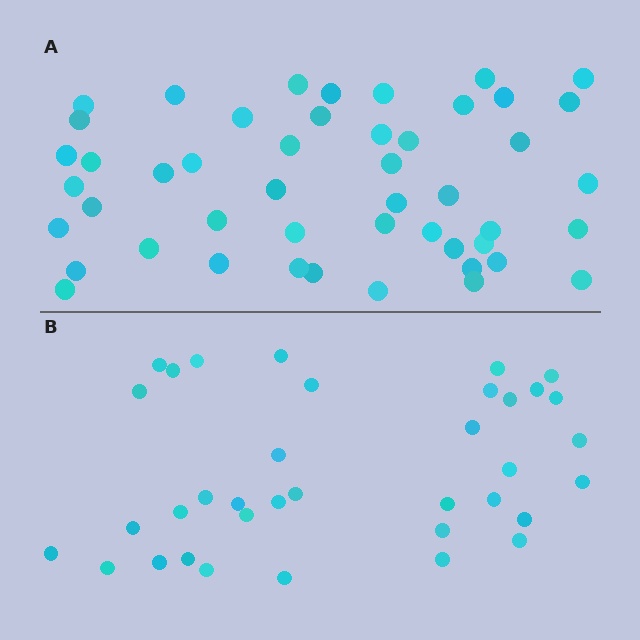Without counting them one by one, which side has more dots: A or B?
Region A (the top region) has more dots.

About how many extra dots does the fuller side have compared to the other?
Region A has roughly 12 or so more dots than region B.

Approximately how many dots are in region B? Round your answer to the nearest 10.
About 40 dots. (The exact count is 36, which rounds to 40.)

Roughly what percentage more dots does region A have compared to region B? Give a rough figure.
About 35% more.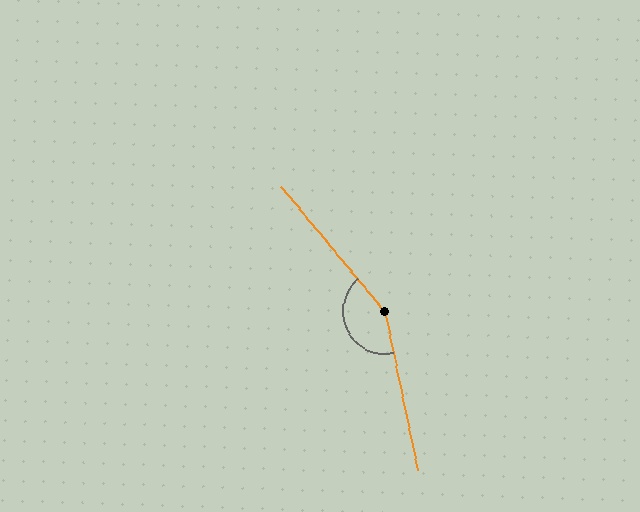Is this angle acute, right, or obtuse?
It is obtuse.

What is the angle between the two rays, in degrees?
Approximately 152 degrees.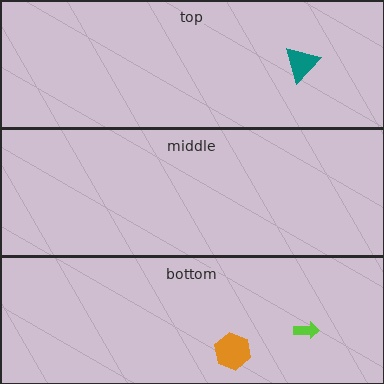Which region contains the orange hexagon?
The bottom region.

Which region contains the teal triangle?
The top region.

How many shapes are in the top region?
1.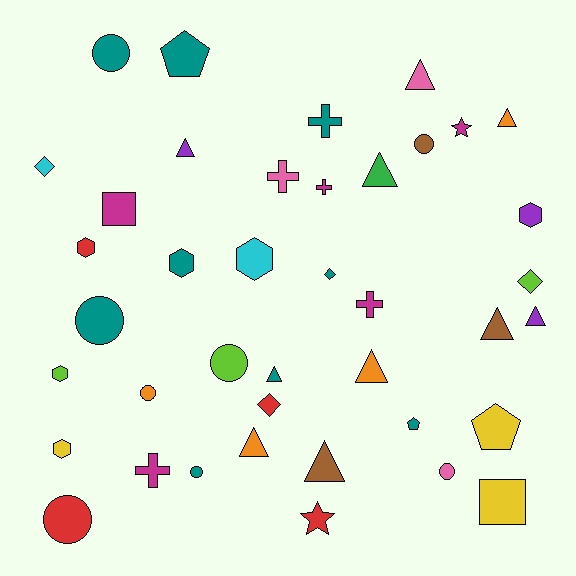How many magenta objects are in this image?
There are 5 magenta objects.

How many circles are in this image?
There are 8 circles.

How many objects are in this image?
There are 40 objects.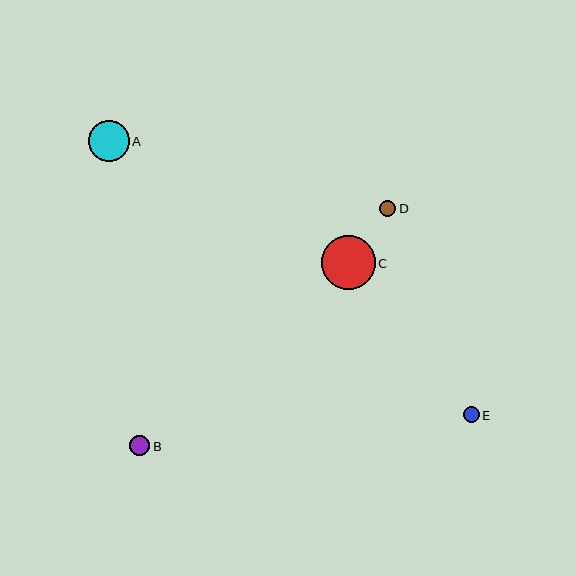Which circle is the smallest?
Circle E is the smallest with a size of approximately 16 pixels.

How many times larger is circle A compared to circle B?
Circle A is approximately 2.0 times the size of circle B.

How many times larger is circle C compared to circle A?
Circle C is approximately 1.3 times the size of circle A.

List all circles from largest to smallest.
From largest to smallest: C, A, B, D, E.